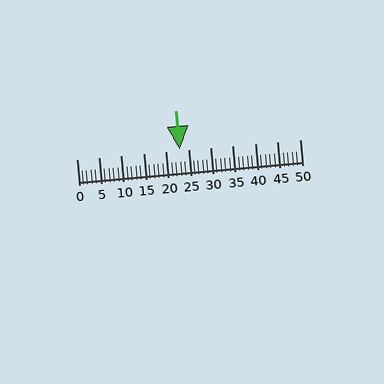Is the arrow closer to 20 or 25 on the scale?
The arrow is closer to 25.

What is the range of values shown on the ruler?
The ruler shows values from 0 to 50.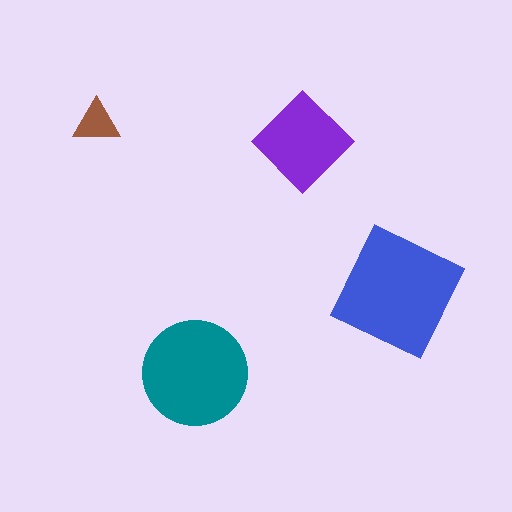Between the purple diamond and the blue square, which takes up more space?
The blue square.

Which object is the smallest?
The brown triangle.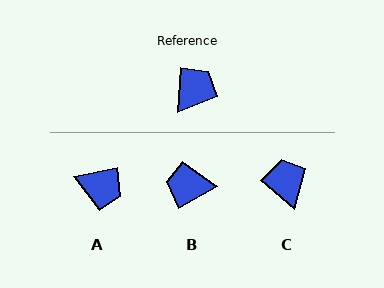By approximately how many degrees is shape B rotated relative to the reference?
Approximately 123 degrees counter-clockwise.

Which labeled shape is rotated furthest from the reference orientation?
B, about 123 degrees away.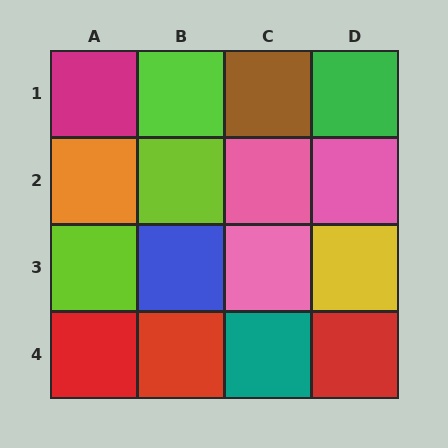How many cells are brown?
1 cell is brown.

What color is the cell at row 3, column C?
Pink.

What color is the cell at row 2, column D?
Pink.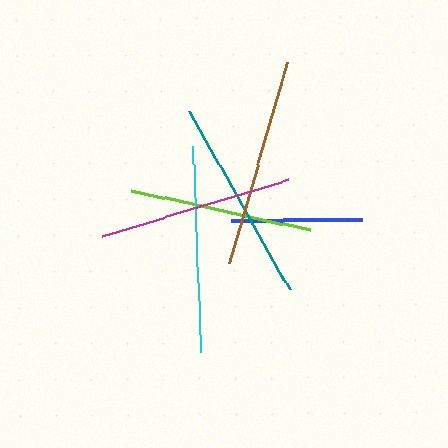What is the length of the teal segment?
The teal segment is approximately 204 pixels long.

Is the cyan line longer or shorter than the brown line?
The brown line is longer than the cyan line.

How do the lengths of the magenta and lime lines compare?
The magenta and lime lines are approximately the same length.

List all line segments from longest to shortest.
From longest to shortest: brown, cyan, teal, magenta, lime, blue.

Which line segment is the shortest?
The blue line is the shortest at approximately 132 pixels.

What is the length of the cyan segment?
The cyan segment is approximately 207 pixels long.